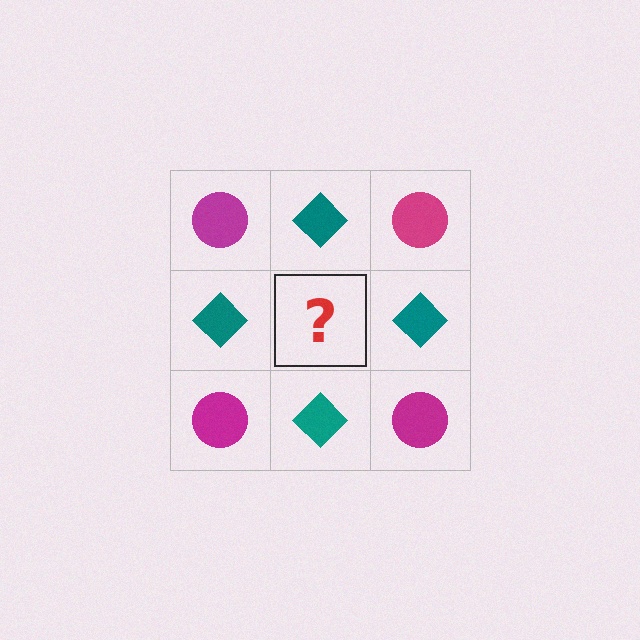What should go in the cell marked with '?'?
The missing cell should contain a magenta circle.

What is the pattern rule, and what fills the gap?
The rule is that it alternates magenta circle and teal diamond in a checkerboard pattern. The gap should be filled with a magenta circle.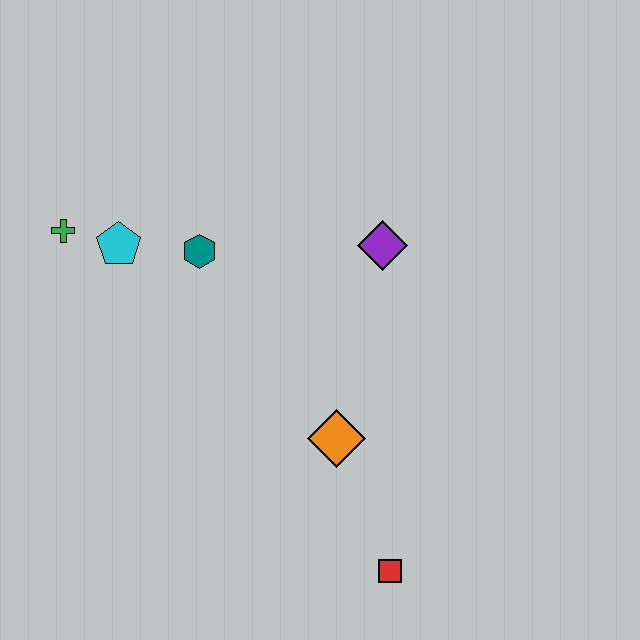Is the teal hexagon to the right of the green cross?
Yes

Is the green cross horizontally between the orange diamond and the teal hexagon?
No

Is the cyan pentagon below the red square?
No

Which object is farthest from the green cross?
The red square is farthest from the green cross.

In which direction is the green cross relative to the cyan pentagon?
The green cross is to the left of the cyan pentagon.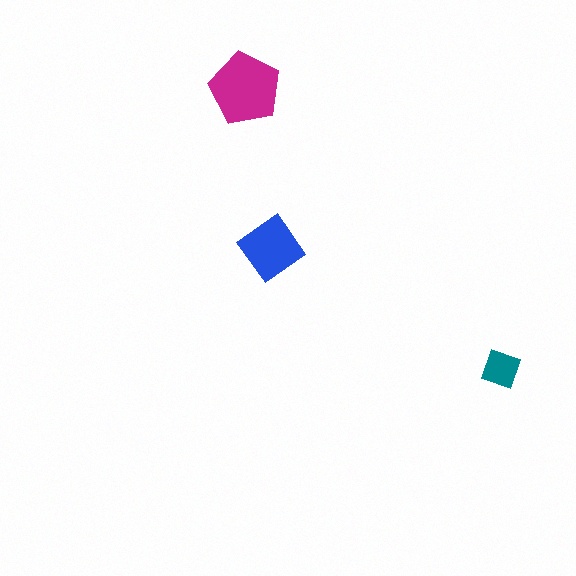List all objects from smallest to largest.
The teal square, the blue diamond, the magenta pentagon.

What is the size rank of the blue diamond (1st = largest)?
2nd.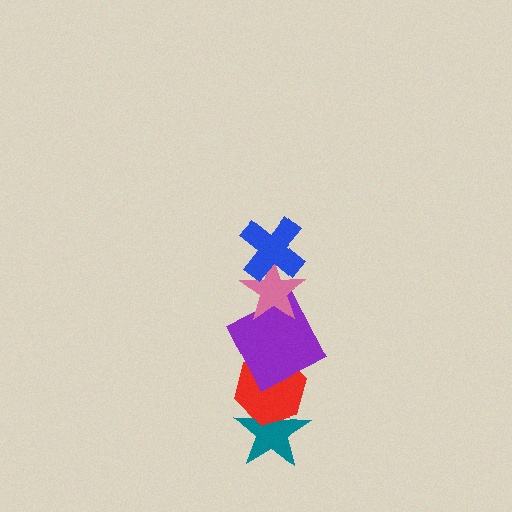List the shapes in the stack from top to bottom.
From top to bottom: the blue cross, the pink star, the purple square, the red hexagon, the teal star.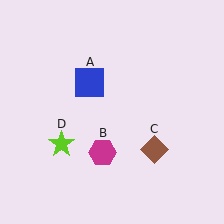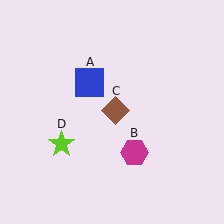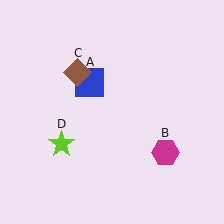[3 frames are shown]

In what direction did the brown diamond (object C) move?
The brown diamond (object C) moved up and to the left.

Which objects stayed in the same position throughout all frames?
Blue square (object A) and lime star (object D) remained stationary.